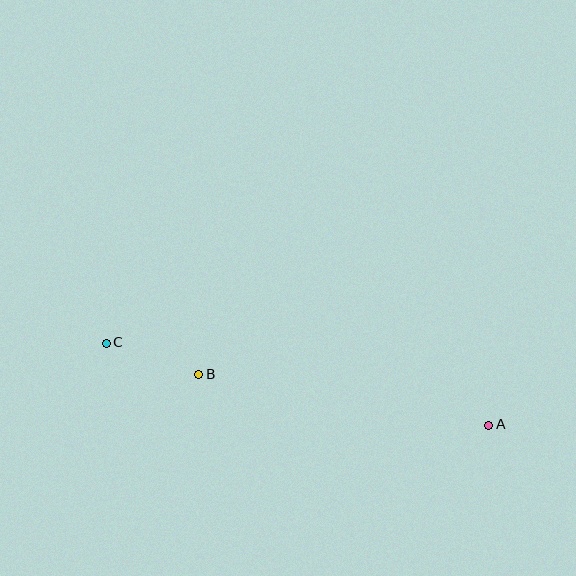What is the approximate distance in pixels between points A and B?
The distance between A and B is approximately 295 pixels.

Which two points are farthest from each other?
Points A and C are farthest from each other.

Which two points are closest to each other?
Points B and C are closest to each other.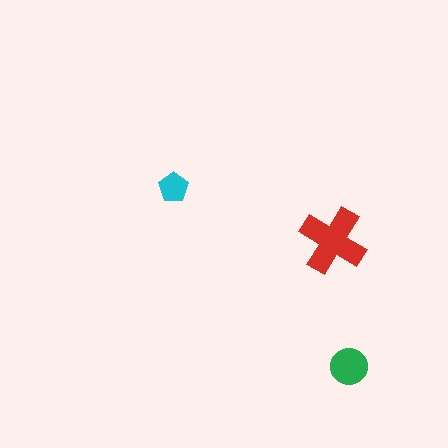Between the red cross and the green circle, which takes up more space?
The red cross.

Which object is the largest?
The red cross.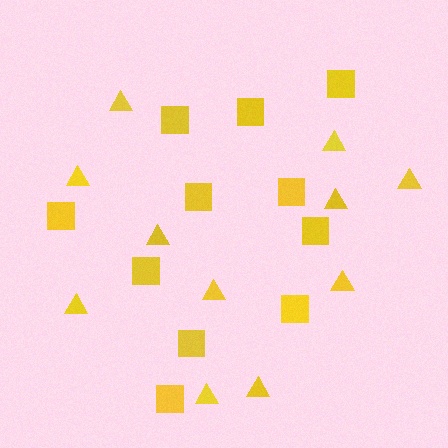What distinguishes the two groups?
There are 2 groups: one group of triangles (11) and one group of squares (11).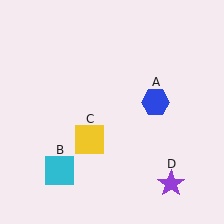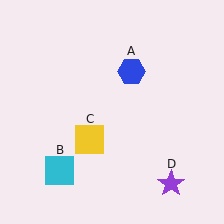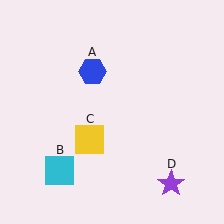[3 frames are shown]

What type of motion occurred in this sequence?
The blue hexagon (object A) rotated counterclockwise around the center of the scene.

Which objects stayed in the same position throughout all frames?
Cyan square (object B) and yellow square (object C) and purple star (object D) remained stationary.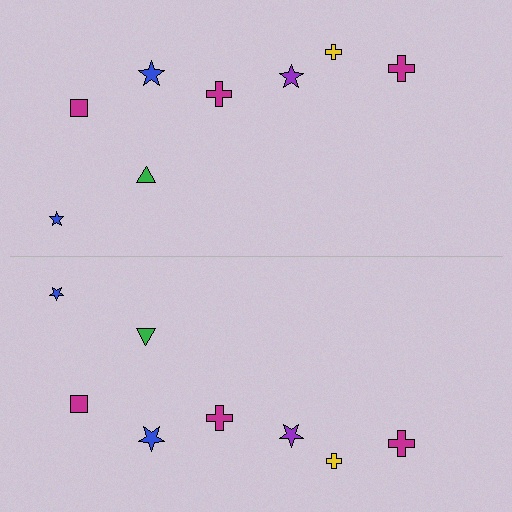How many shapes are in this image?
There are 16 shapes in this image.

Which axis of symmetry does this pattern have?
The pattern has a horizontal axis of symmetry running through the center of the image.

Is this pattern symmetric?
Yes, this pattern has bilateral (reflection) symmetry.